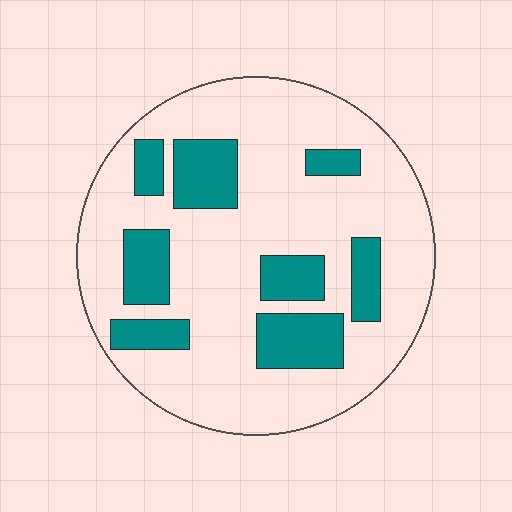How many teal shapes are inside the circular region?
8.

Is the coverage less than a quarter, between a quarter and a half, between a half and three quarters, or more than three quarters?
Less than a quarter.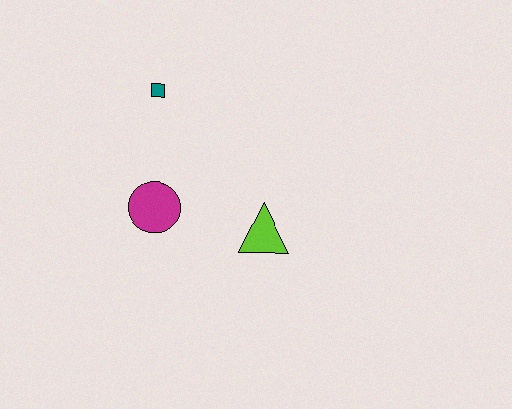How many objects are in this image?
There are 3 objects.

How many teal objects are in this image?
There is 1 teal object.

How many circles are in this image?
There is 1 circle.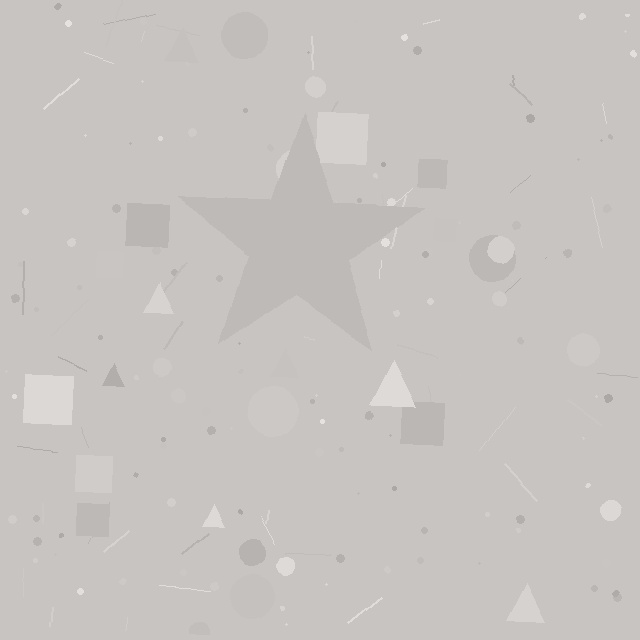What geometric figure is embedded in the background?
A star is embedded in the background.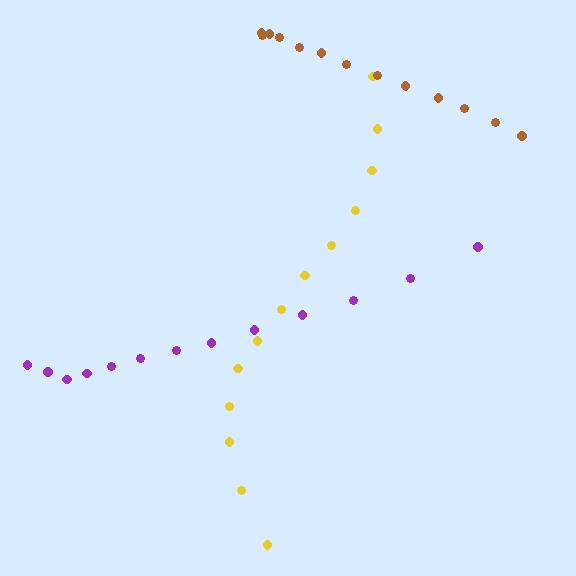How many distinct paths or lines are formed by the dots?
There are 3 distinct paths.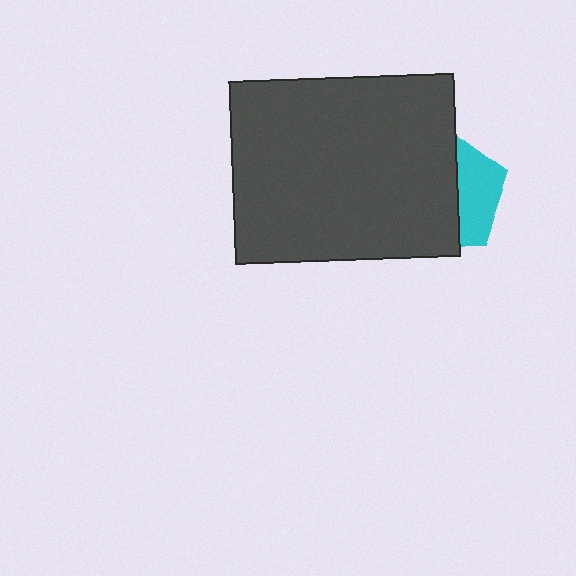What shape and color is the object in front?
The object in front is a dark gray rectangle.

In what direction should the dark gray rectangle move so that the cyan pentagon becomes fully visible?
The dark gray rectangle should move left. That is the shortest direction to clear the overlap and leave the cyan pentagon fully visible.